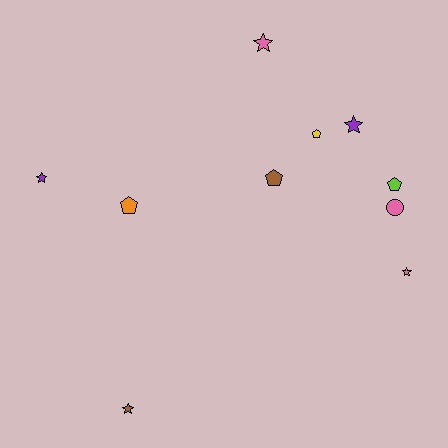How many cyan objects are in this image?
There are no cyan objects.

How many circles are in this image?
There is 1 circle.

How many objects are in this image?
There are 10 objects.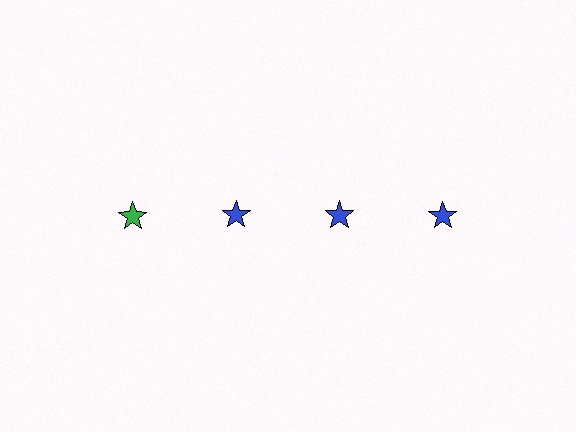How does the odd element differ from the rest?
It has a different color: green instead of blue.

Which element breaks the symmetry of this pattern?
The green star in the top row, leftmost column breaks the symmetry. All other shapes are blue stars.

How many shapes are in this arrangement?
There are 4 shapes arranged in a grid pattern.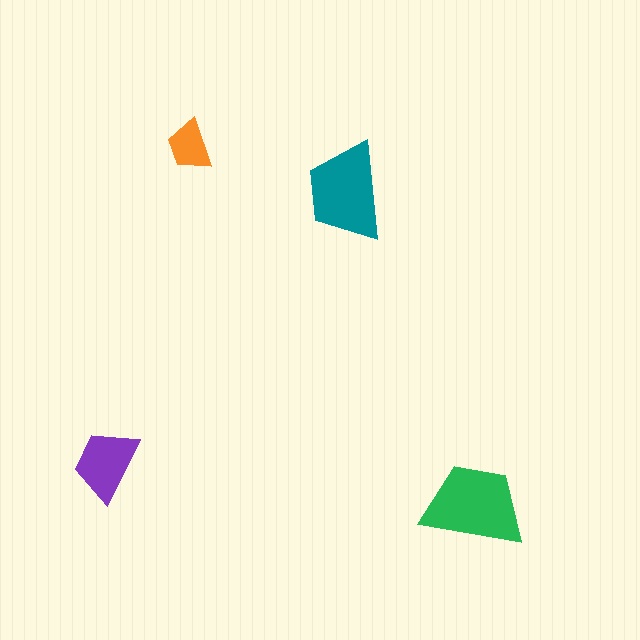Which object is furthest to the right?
The green trapezoid is rightmost.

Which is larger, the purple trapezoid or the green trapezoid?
The green one.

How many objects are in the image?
There are 4 objects in the image.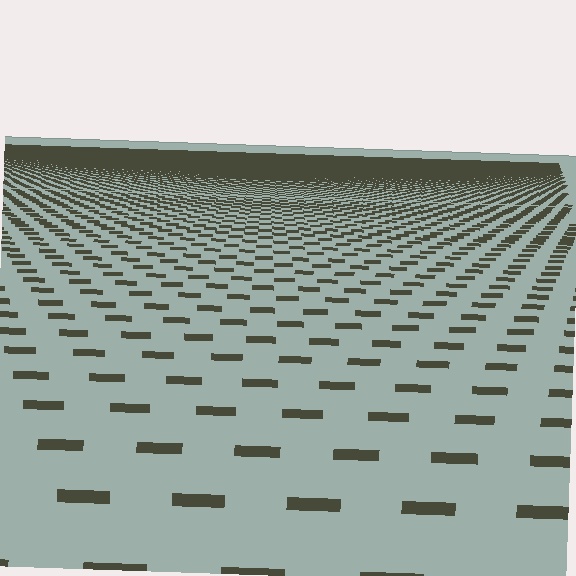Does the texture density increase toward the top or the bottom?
Density increases toward the top.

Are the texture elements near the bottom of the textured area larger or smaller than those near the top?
Larger. Near the bottom, elements are closer to the viewer and appear at a bigger on-screen size.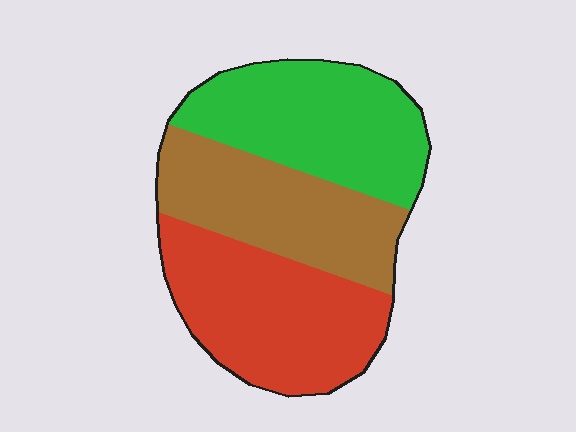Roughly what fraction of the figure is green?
Green covers 34% of the figure.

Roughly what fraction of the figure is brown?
Brown covers 30% of the figure.